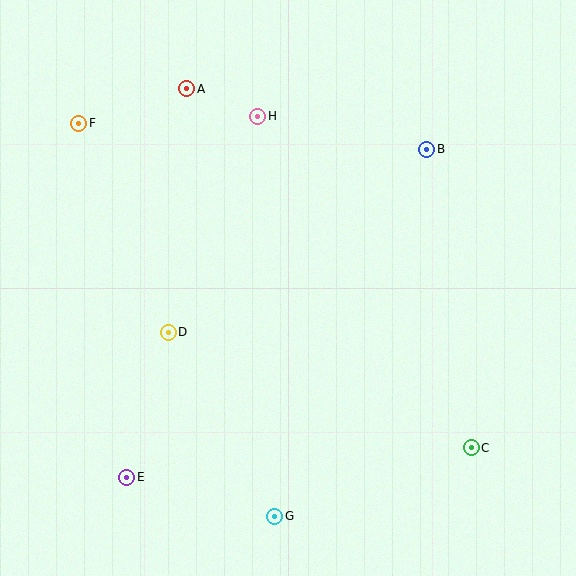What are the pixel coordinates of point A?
Point A is at (187, 89).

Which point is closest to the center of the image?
Point D at (168, 332) is closest to the center.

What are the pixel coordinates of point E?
Point E is at (127, 477).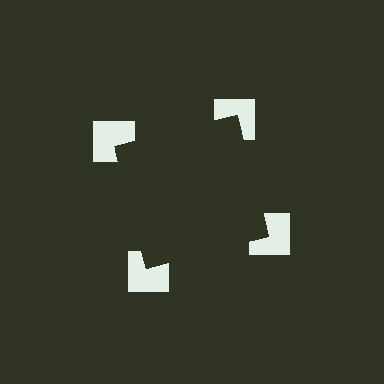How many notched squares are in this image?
There are 4 — one at each vertex of the illusory square.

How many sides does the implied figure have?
4 sides.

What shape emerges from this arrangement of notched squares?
An illusory square — its edges are inferred from the aligned wedge cuts in the notched squares, not physically drawn.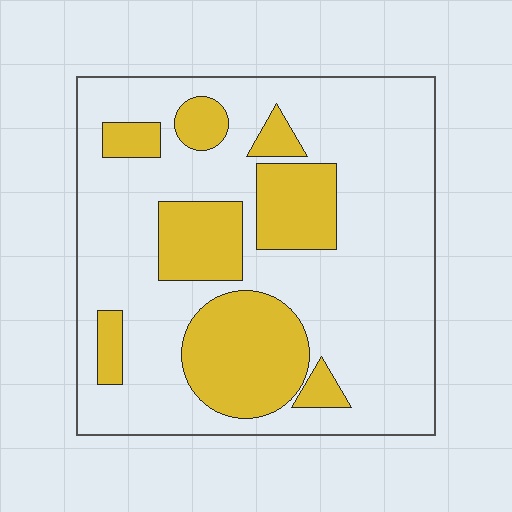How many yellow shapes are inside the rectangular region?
8.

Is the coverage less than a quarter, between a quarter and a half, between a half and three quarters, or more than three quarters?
Between a quarter and a half.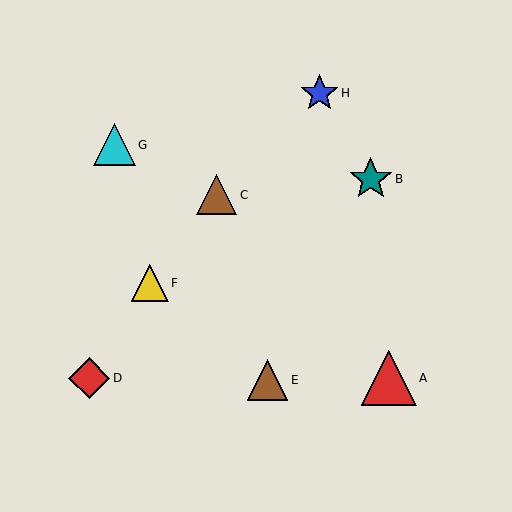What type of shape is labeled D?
Shape D is a red diamond.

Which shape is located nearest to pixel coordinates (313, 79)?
The blue star (labeled H) at (319, 93) is nearest to that location.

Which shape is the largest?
The red triangle (labeled A) is the largest.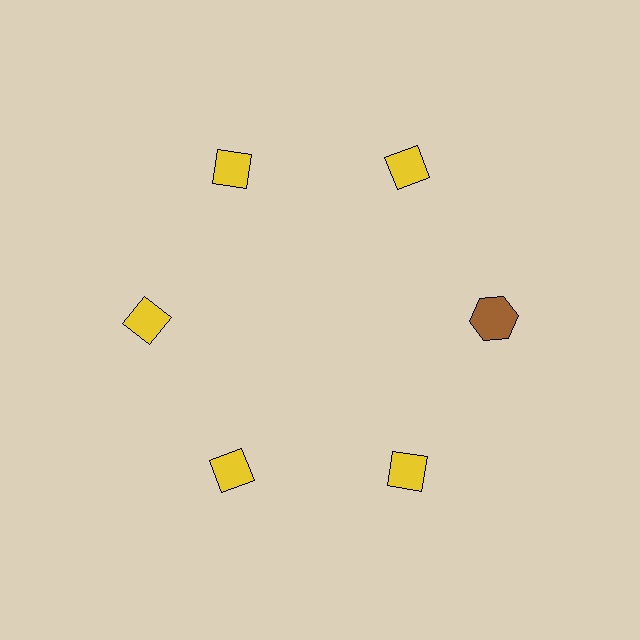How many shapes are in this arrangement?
There are 6 shapes arranged in a ring pattern.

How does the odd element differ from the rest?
It differs in both color (brown instead of yellow) and shape (hexagon instead of diamond).